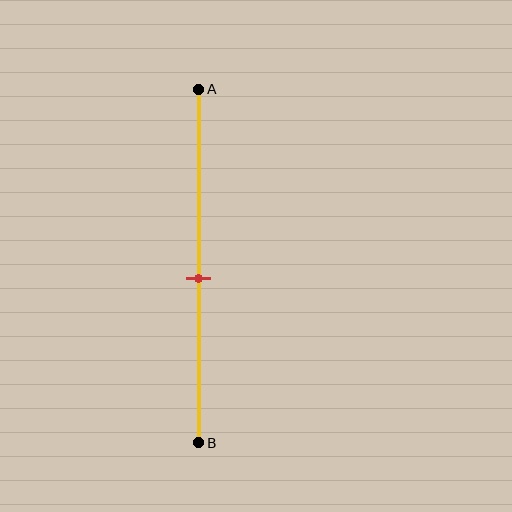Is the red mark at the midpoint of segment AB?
No, the mark is at about 55% from A, not at the 50% midpoint.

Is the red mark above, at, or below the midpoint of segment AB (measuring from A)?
The red mark is below the midpoint of segment AB.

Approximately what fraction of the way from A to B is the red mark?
The red mark is approximately 55% of the way from A to B.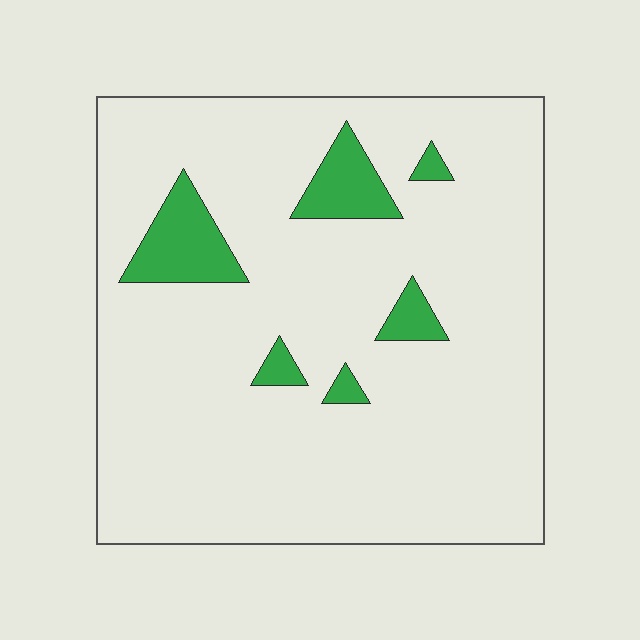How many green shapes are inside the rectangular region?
6.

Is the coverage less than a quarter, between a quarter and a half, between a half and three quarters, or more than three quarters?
Less than a quarter.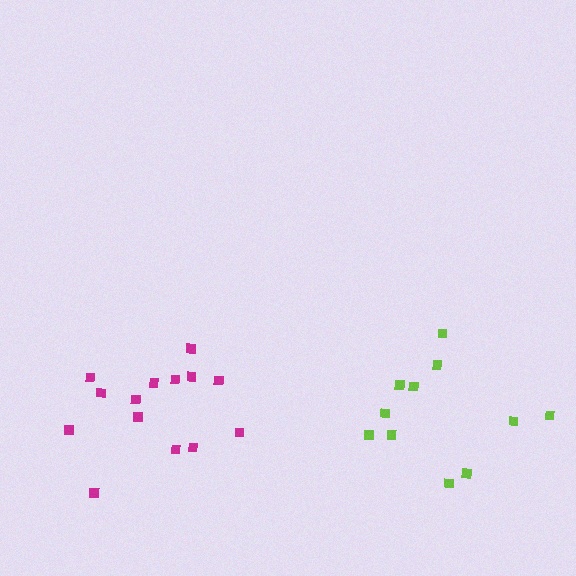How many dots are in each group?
Group 1: 11 dots, Group 2: 14 dots (25 total).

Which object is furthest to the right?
The lime cluster is rightmost.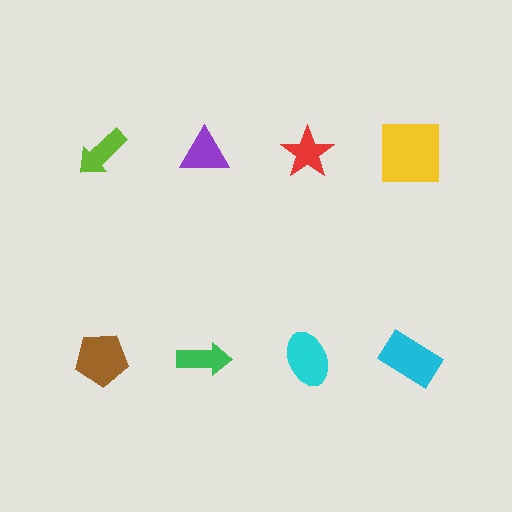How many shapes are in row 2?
4 shapes.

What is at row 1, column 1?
A lime arrow.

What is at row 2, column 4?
A cyan rectangle.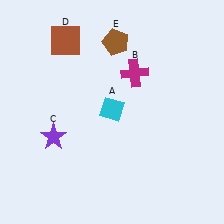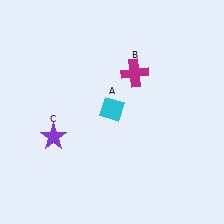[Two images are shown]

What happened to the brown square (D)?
The brown square (D) was removed in Image 2. It was in the top-left area of Image 1.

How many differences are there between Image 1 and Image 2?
There are 2 differences between the two images.